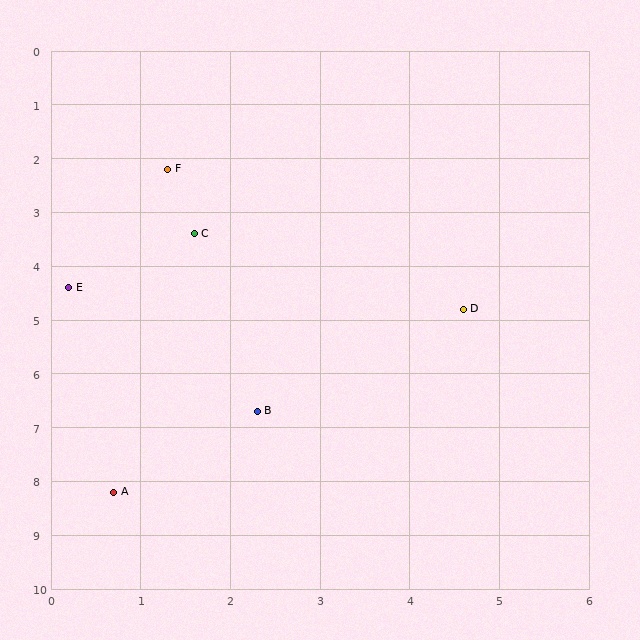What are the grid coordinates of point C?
Point C is at approximately (1.6, 3.4).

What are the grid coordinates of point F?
Point F is at approximately (1.3, 2.2).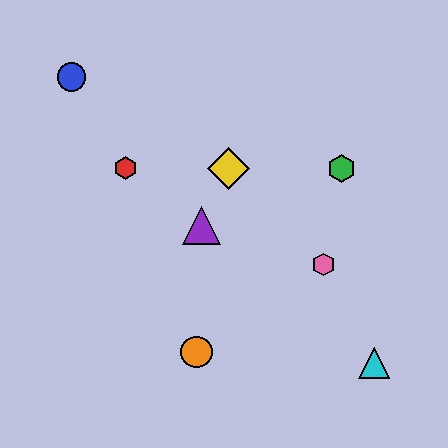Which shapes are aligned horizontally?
The red hexagon, the green hexagon, the yellow diamond are aligned horizontally.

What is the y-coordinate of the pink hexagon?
The pink hexagon is at y≈264.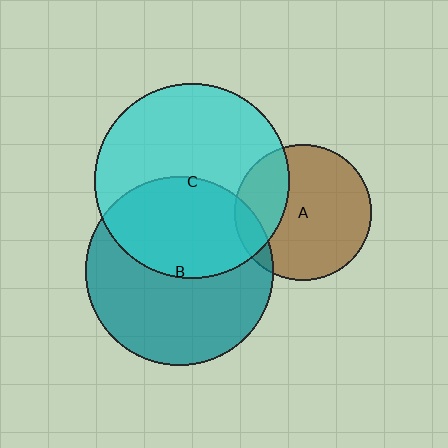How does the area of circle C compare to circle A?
Approximately 2.0 times.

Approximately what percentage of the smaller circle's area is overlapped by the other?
Approximately 10%.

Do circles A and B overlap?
Yes.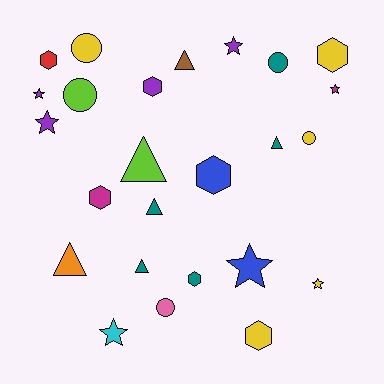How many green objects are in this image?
There are no green objects.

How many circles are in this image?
There are 5 circles.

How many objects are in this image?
There are 25 objects.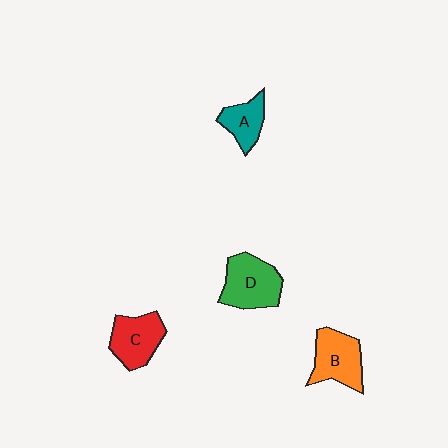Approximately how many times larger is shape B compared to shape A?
Approximately 1.5 times.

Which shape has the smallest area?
Shape A (teal).